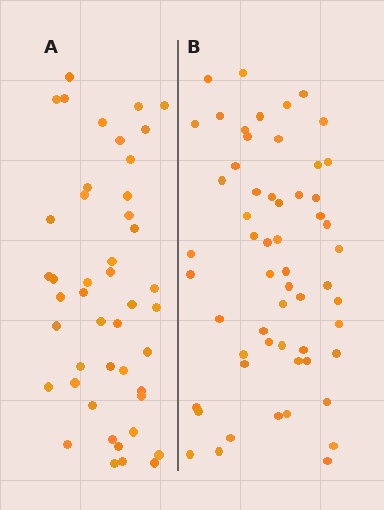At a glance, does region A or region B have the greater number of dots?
Region B (the right region) has more dots.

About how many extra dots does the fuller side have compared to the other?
Region B has roughly 12 or so more dots than region A.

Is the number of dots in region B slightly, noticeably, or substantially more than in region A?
Region B has noticeably more, but not dramatically so. The ratio is roughly 1.3 to 1.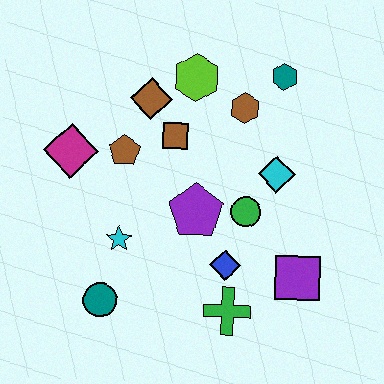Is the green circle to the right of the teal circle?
Yes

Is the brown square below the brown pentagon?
No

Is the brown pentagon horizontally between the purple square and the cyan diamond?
No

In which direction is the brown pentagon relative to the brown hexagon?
The brown pentagon is to the left of the brown hexagon.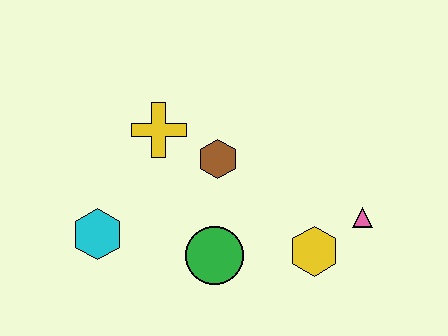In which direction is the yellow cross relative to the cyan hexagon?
The yellow cross is above the cyan hexagon.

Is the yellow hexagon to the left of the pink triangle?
Yes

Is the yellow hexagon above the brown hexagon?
No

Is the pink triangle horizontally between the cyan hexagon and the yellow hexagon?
No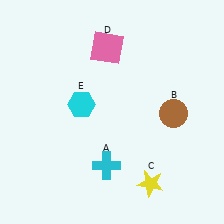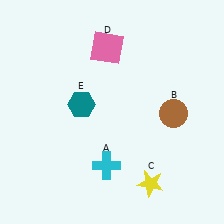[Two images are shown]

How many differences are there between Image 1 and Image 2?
There is 1 difference between the two images.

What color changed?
The hexagon (E) changed from cyan in Image 1 to teal in Image 2.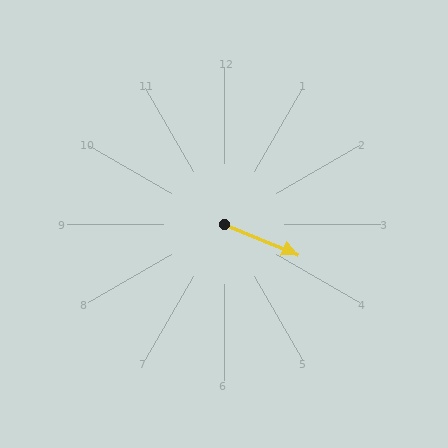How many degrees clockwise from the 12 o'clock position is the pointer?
Approximately 112 degrees.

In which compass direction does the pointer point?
East.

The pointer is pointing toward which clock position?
Roughly 4 o'clock.